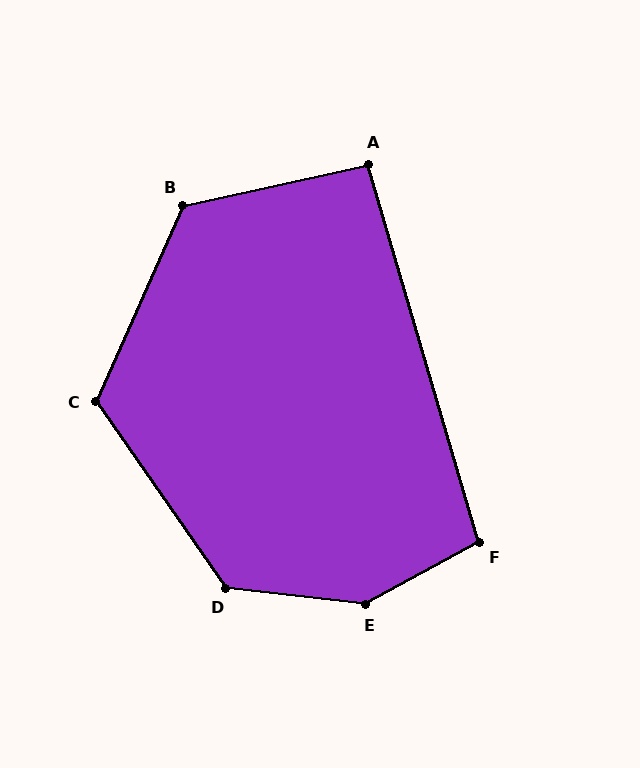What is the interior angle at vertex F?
Approximately 102 degrees (obtuse).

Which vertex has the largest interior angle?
E, at approximately 145 degrees.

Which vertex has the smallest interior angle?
A, at approximately 94 degrees.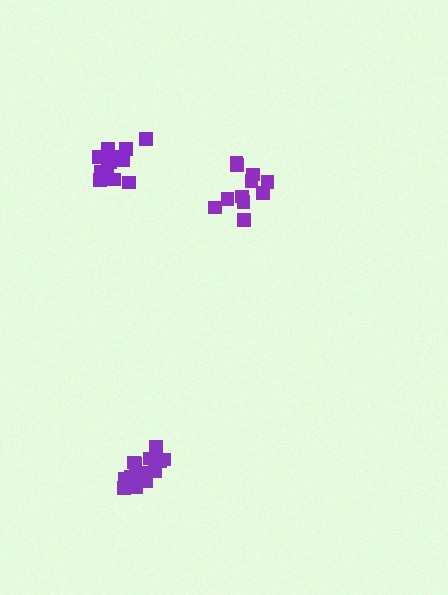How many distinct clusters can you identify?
There are 3 distinct clusters.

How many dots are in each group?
Group 1: 13 dots, Group 2: 12 dots, Group 3: 14 dots (39 total).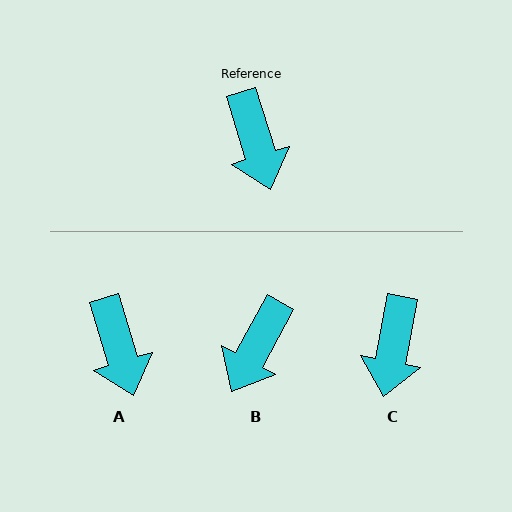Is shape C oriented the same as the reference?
No, it is off by about 28 degrees.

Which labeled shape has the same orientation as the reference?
A.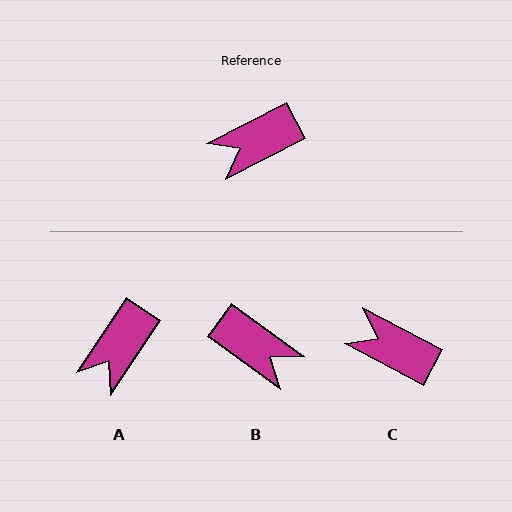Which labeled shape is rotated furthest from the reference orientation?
B, about 117 degrees away.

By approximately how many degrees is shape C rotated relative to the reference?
Approximately 55 degrees clockwise.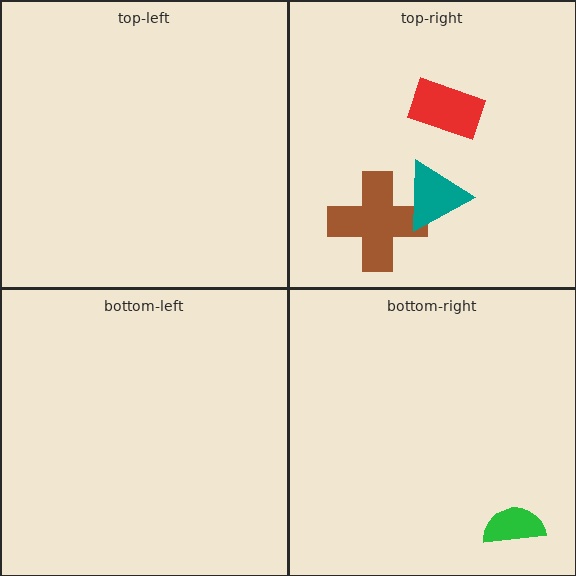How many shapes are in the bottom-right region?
1.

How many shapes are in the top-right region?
3.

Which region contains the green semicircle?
The bottom-right region.